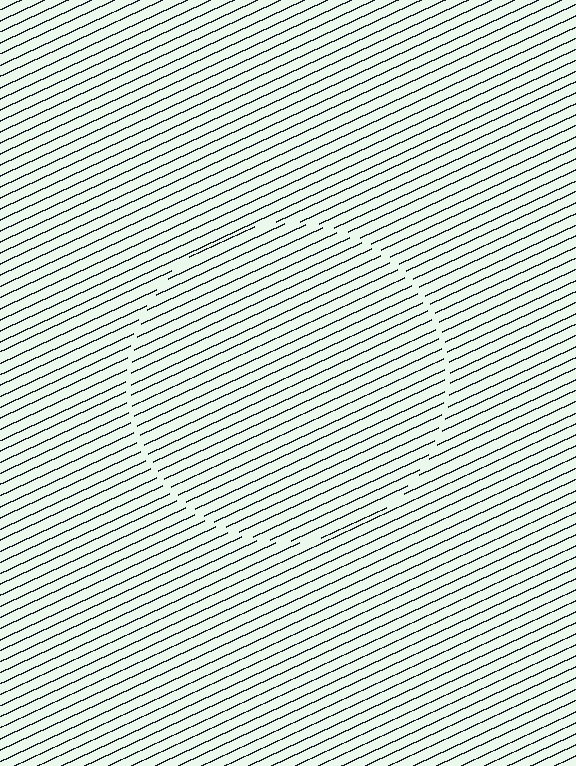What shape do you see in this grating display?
An illusory circle. The interior of the shape contains the same grating, shifted by half a period — the contour is defined by the phase discontinuity where line-ends from the inner and outer gratings abut.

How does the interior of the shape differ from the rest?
The interior of the shape contains the same grating, shifted by half a period — the contour is defined by the phase discontinuity where line-ends from the inner and outer gratings abut.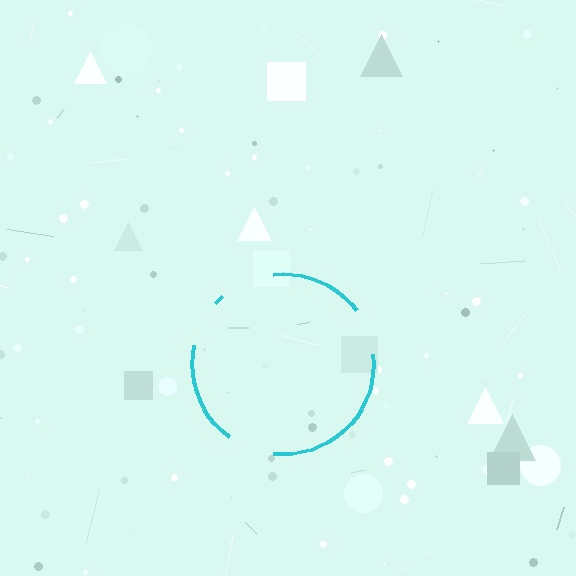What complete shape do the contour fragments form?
The contour fragments form a circle.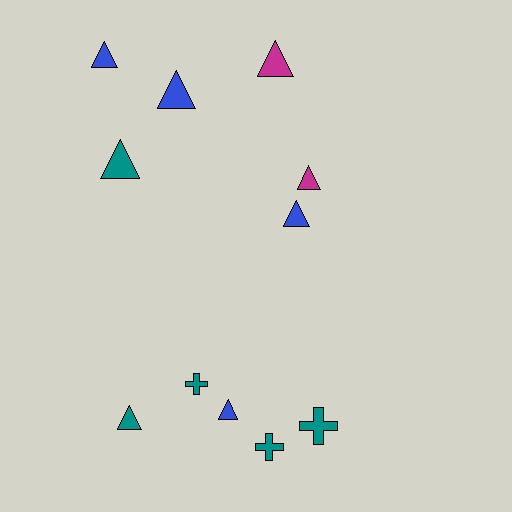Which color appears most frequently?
Teal, with 5 objects.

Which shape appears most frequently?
Triangle, with 8 objects.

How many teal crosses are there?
There are 3 teal crosses.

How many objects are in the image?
There are 11 objects.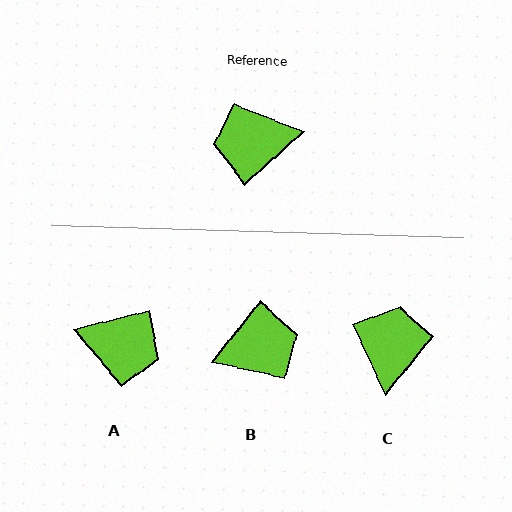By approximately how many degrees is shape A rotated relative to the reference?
Approximately 152 degrees counter-clockwise.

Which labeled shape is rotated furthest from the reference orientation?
B, about 170 degrees away.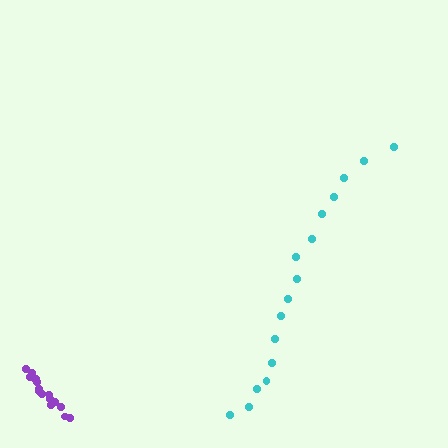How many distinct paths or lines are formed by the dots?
There are 2 distinct paths.